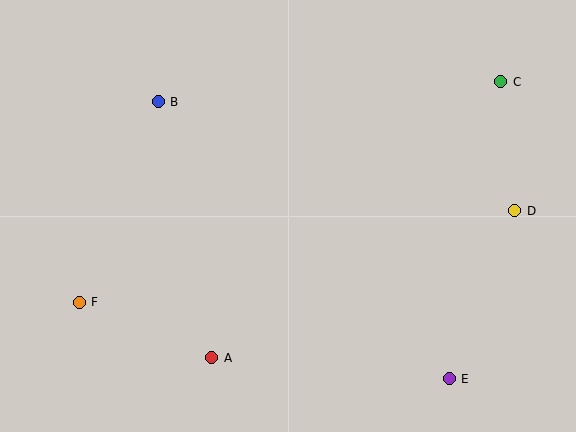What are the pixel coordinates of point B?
Point B is at (158, 102).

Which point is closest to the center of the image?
Point A at (211, 358) is closest to the center.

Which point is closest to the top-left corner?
Point B is closest to the top-left corner.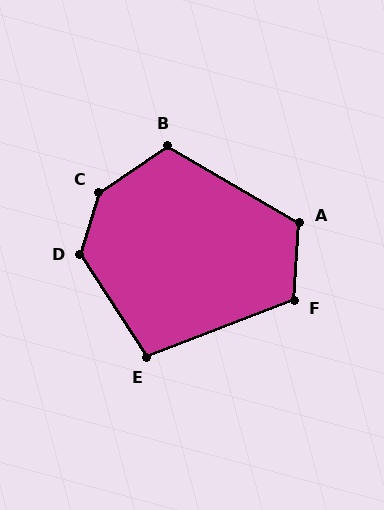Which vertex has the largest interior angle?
C, at approximately 141 degrees.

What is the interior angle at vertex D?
Approximately 130 degrees (obtuse).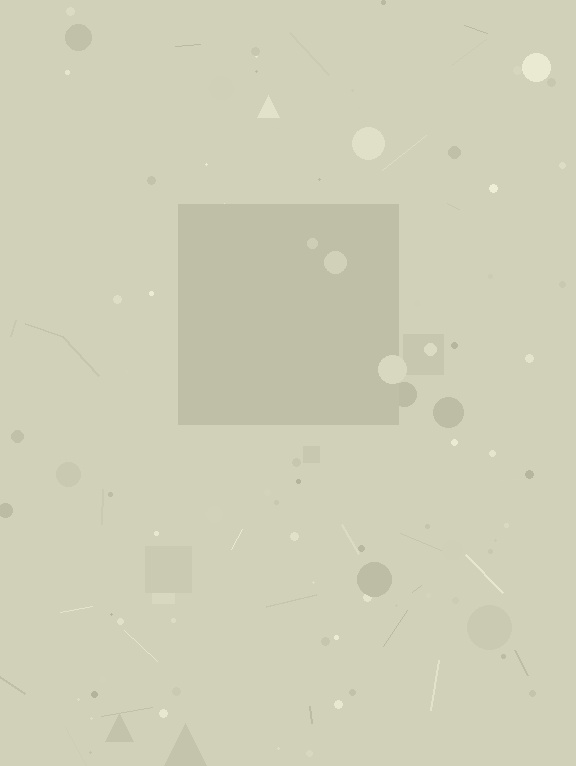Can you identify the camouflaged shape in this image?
The camouflaged shape is a square.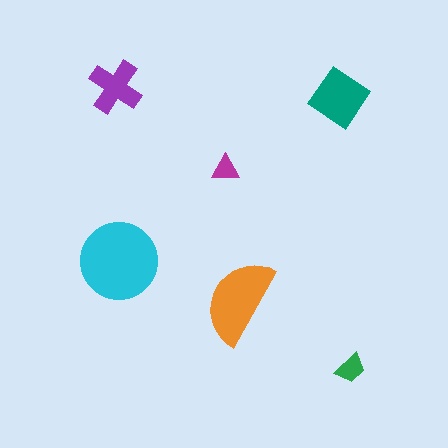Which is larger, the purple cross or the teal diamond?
The teal diamond.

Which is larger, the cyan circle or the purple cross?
The cyan circle.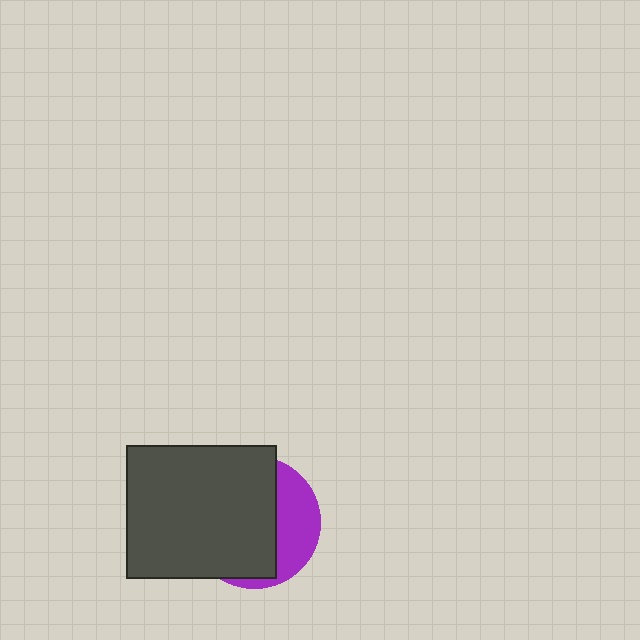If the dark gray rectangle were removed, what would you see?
You would see the complete purple circle.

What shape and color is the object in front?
The object in front is a dark gray rectangle.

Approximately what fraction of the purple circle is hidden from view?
Roughly 69% of the purple circle is hidden behind the dark gray rectangle.